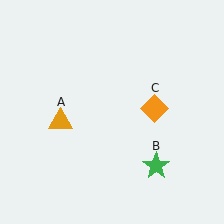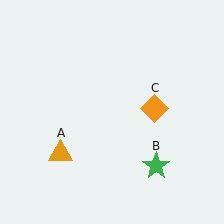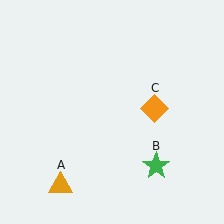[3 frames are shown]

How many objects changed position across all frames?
1 object changed position: orange triangle (object A).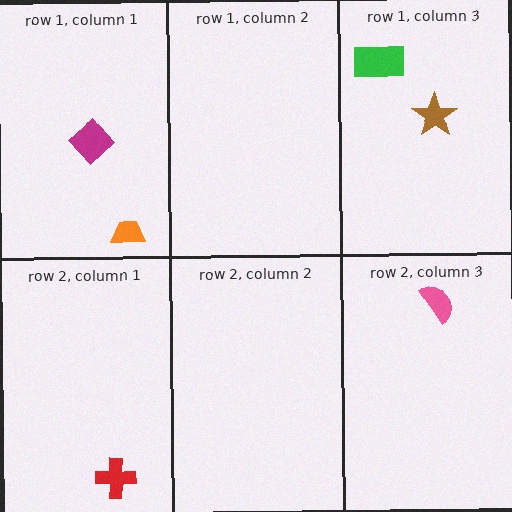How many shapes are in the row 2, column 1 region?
1.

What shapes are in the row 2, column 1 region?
The red cross.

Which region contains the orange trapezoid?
The row 1, column 1 region.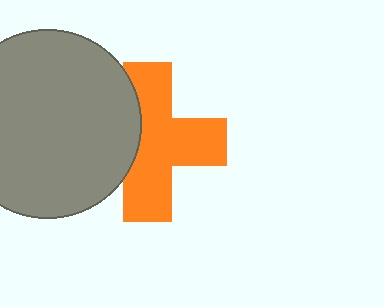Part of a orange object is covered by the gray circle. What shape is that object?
It is a cross.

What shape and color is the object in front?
The object in front is a gray circle.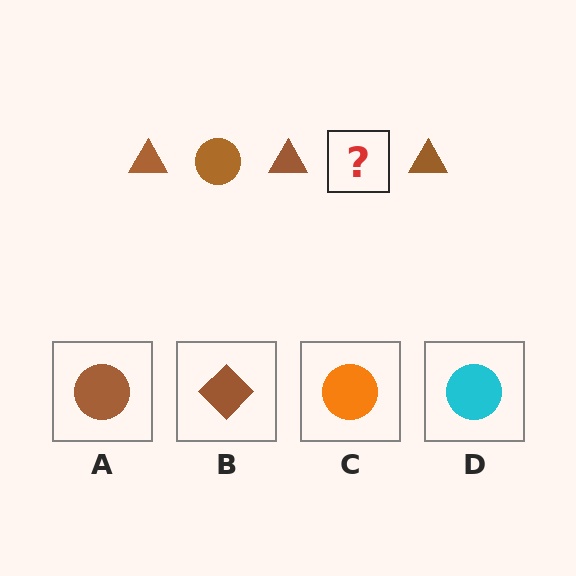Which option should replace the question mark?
Option A.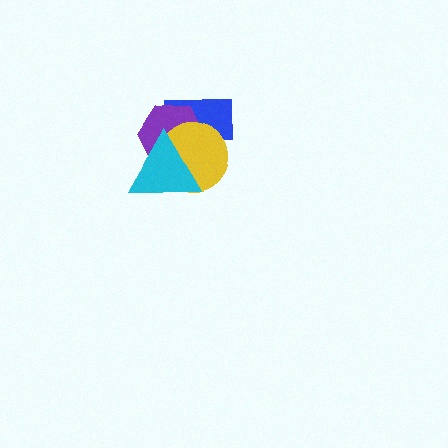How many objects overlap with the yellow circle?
3 objects overlap with the yellow circle.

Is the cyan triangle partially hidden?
No, no other shape covers it.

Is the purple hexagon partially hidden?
Yes, it is partially covered by another shape.